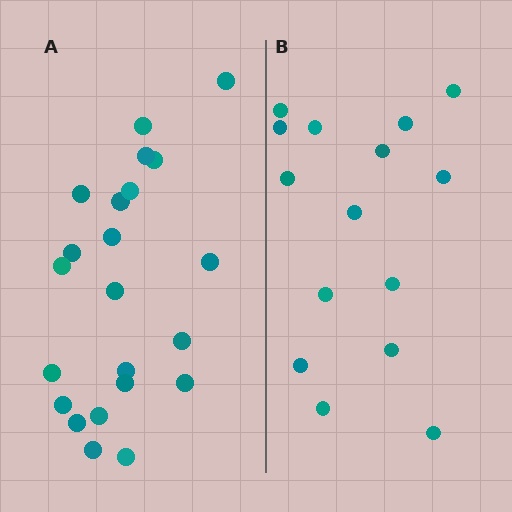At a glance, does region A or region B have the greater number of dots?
Region A (the left region) has more dots.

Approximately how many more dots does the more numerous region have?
Region A has roughly 8 or so more dots than region B.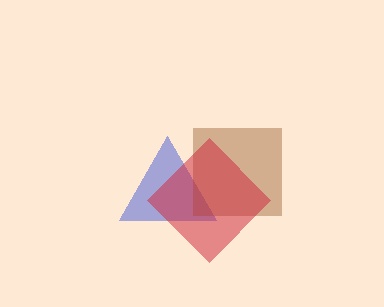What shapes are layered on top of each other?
The layered shapes are: a blue triangle, a brown square, a red diamond.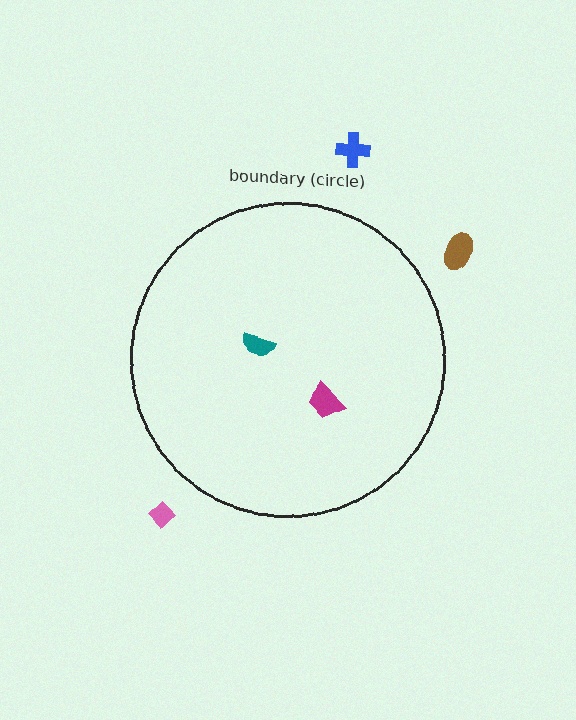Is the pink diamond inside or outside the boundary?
Outside.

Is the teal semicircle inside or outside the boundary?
Inside.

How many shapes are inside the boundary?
2 inside, 3 outside.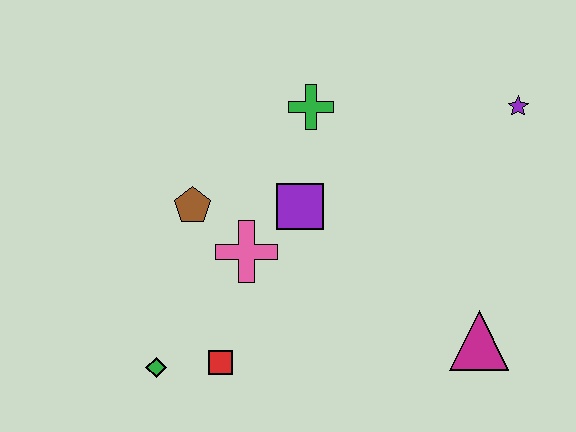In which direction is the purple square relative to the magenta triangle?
The purple square is to the left of the magenta triangle.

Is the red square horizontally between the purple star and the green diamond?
Yes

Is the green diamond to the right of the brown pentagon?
No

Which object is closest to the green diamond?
The red square is closest to the green diamond.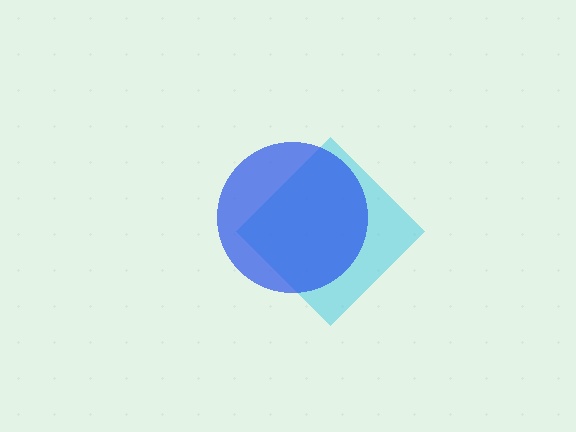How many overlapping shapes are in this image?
There are 2 overlapping shapes in the image.